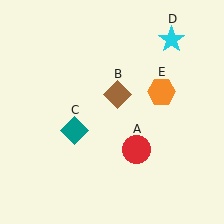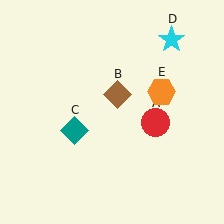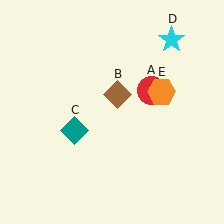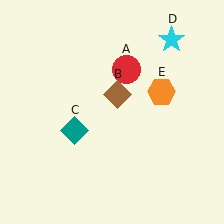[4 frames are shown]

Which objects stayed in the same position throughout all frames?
Brown diamond (object B) and teal diamond (object C) and cyan star (object D) and orange hexagon (object E) remained stationary.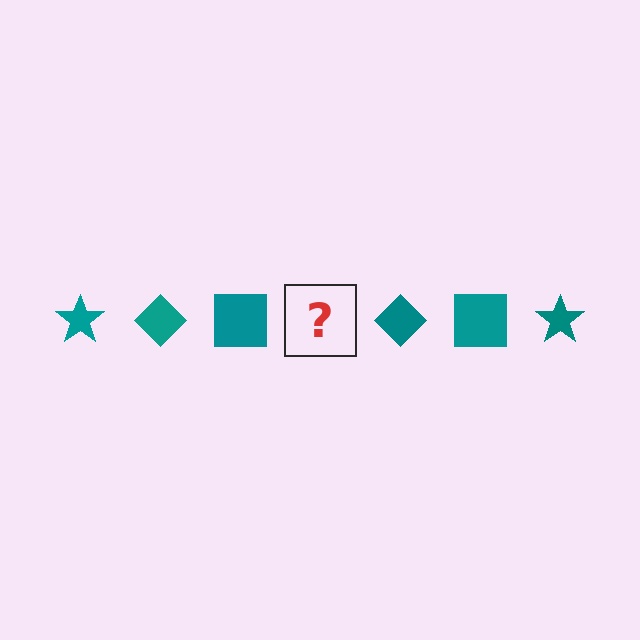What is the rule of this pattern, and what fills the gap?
The rule is that the pattern cycles through star, diamond, square shapes in teal. The gap should be filled with a teal star.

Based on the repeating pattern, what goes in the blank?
The blank should be a teal star.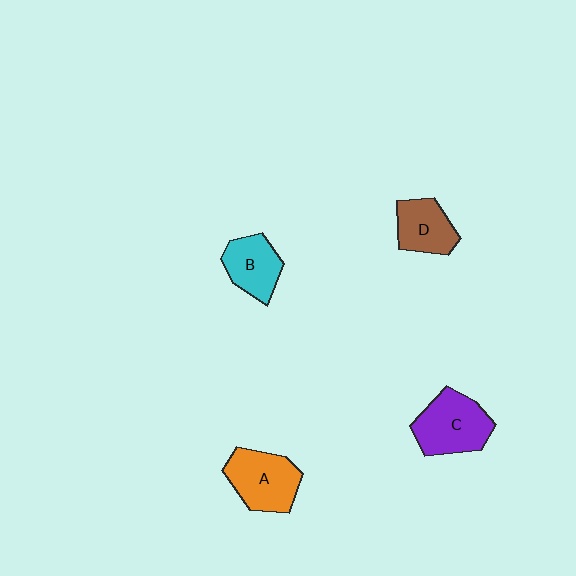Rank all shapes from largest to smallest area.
From largest to smallest: C (purple), A (orange), B (cyan), D (brown).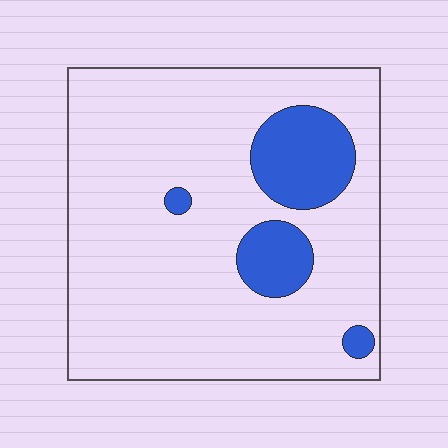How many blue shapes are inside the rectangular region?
4.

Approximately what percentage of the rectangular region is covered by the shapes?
Approximately 15%.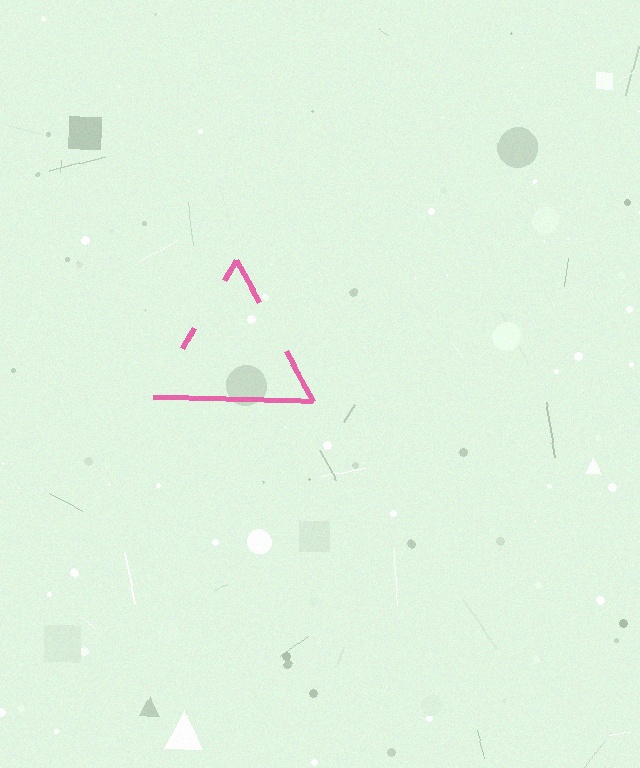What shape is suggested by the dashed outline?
The dashed outline suggests a triangle.